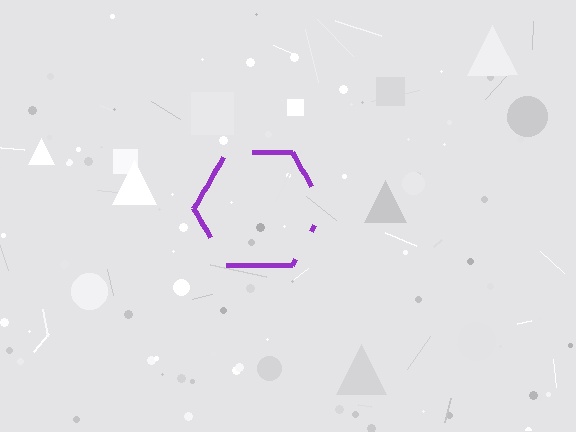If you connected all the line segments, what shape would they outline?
They would outline a hexagon.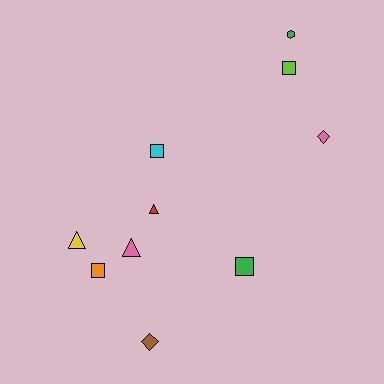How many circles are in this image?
There are no circles.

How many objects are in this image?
There are 10 objects.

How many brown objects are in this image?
There is 1 brown object.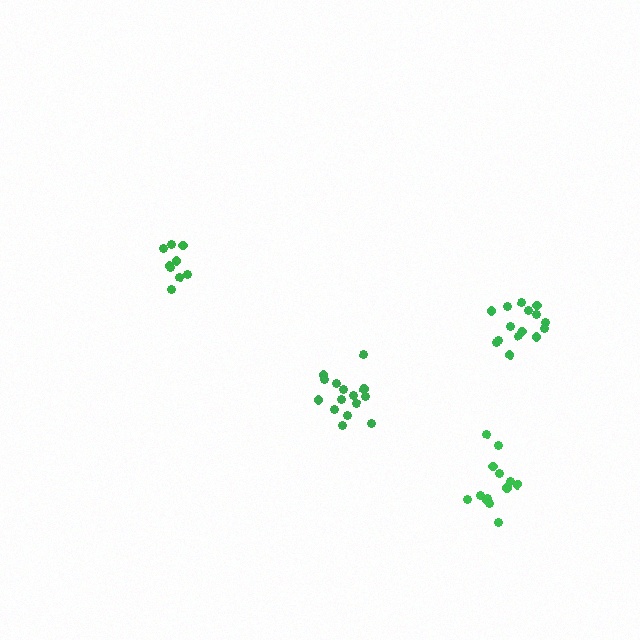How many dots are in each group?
Group 1: 9 dots, Group 2: 15 dots, Group 3: 13 dots, Group 4: 15 dots (52 total).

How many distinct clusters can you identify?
There are 4 distinct clusters.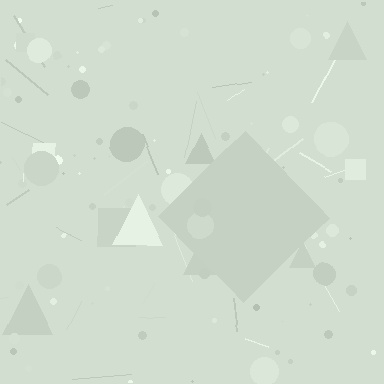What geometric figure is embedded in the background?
A diamond is embedded in the background.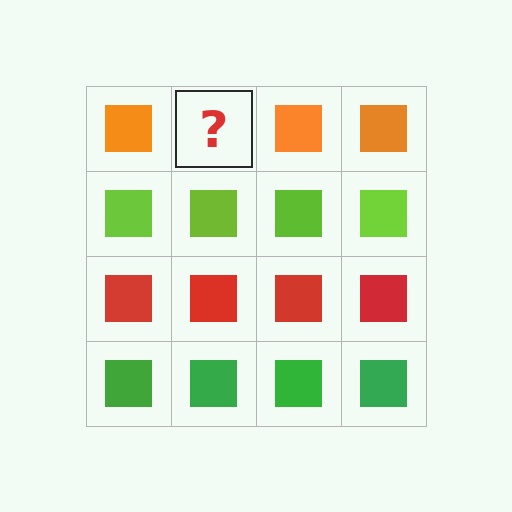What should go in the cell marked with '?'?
The missing cell should contain an orange square.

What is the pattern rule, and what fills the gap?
The rule is that each row has a consistent color. The gap should be filled with an orange square.